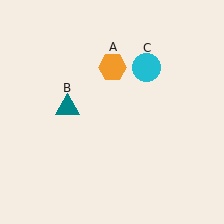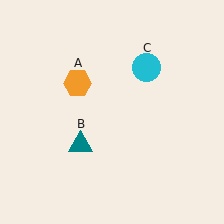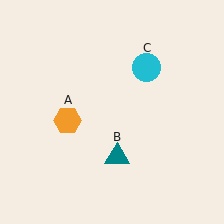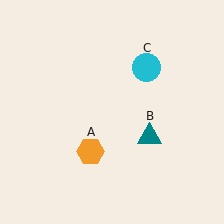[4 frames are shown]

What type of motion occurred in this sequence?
The orange hexagon (object A), teal triangle (object B) rotated counterclockwise around the center of the scene.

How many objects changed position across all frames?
2 objects changed position: orange hexagon (object A), teal triangle (object B).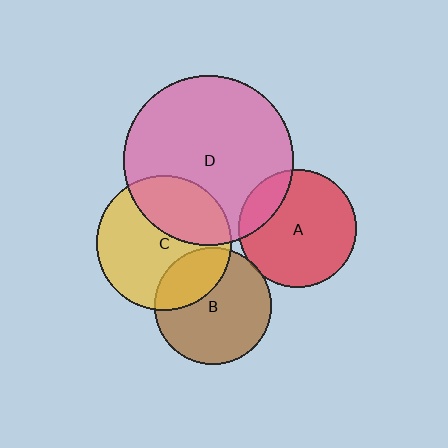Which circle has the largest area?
Circle D (pink).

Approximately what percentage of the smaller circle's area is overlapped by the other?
Approximately 20%.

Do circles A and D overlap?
Yes.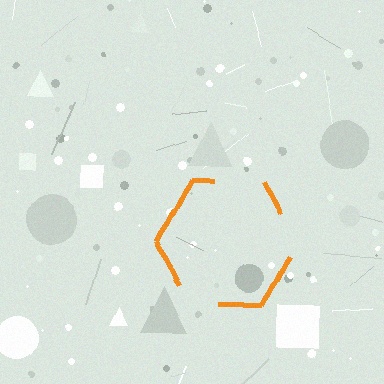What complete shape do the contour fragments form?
The contour fragments form a hexagon.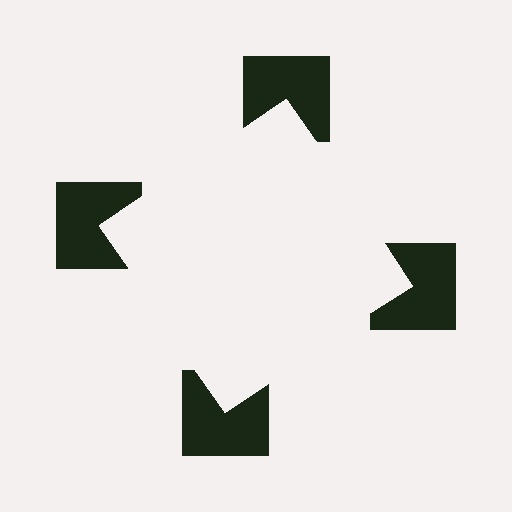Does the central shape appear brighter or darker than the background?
It typically appears slightly brighter than the background, even though no actual brightness change is drawn.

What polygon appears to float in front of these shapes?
An illusory square — its edges are inferred from the aligned wedge cuts in the notched squares, not physically drawn.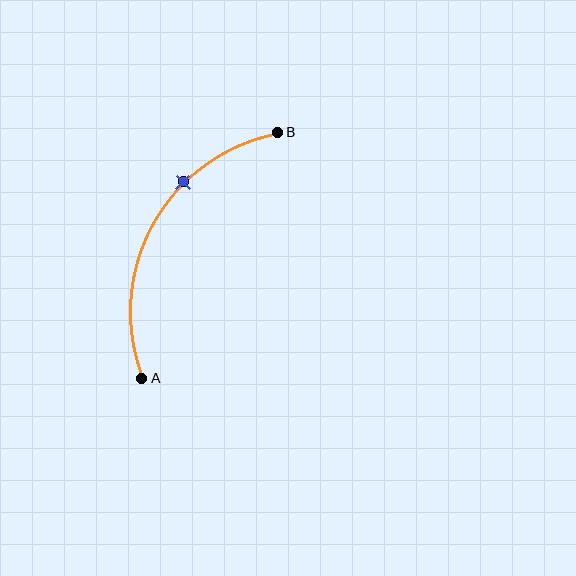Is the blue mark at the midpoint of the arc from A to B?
No. The blue mark lies on the arc but is closer to endpoint B. The arc midpoint would be at the point on the curve equidistant along the arc from both A and B.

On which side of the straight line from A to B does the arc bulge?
The arc bulges to the left of the straight line connecting A and B.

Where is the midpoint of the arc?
The arc midpoint is the point on the curve farthest from the straight line joining A and B. It sits to the left of that line.